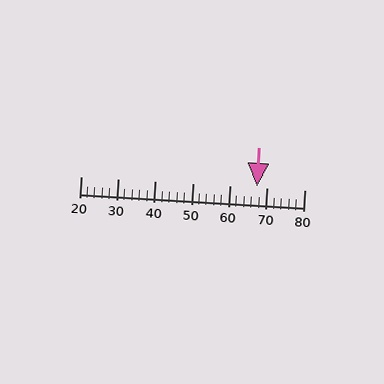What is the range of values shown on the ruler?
The ruler shows values from 20 to 80.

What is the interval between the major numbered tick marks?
The major tick marks are spaced 10 units apart.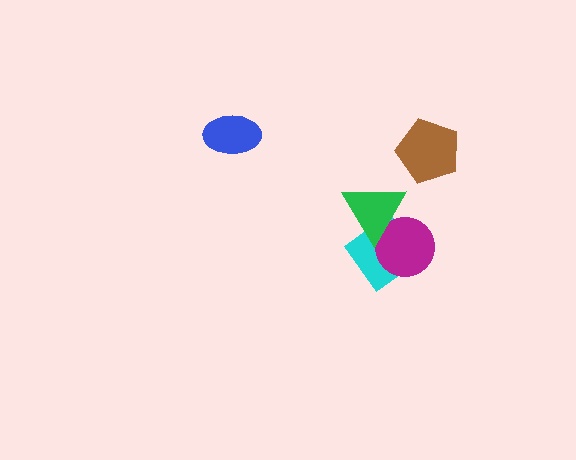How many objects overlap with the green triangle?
2 objects overlap with the green triangle.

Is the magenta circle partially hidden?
Yes, it is partially covered by another shape.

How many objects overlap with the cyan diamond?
2 objects overlap with the cyan diamond.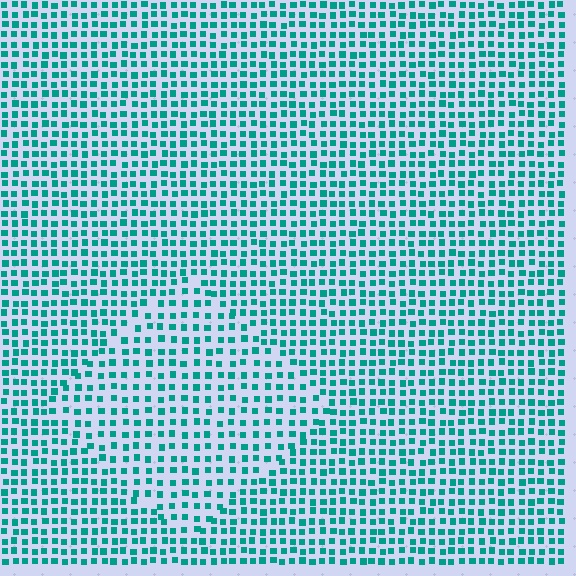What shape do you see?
I see a diamond.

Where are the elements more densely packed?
The elements are more densely packed outside the diamond boundary.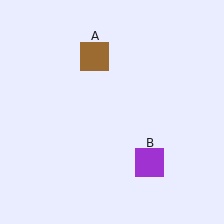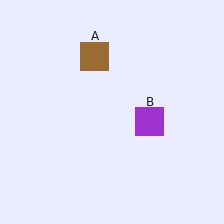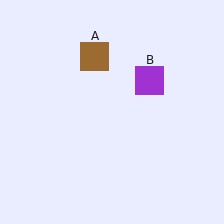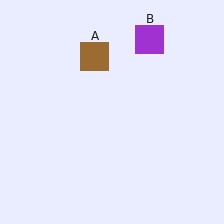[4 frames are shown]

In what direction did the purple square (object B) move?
The purple square (object B) moved up.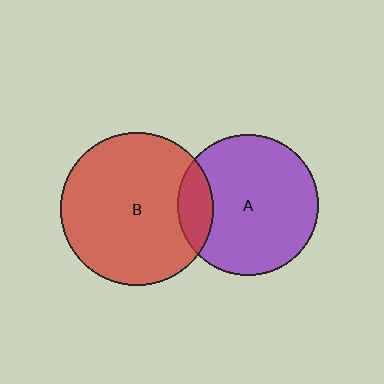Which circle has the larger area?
Circle B (red).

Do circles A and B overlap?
Yes.